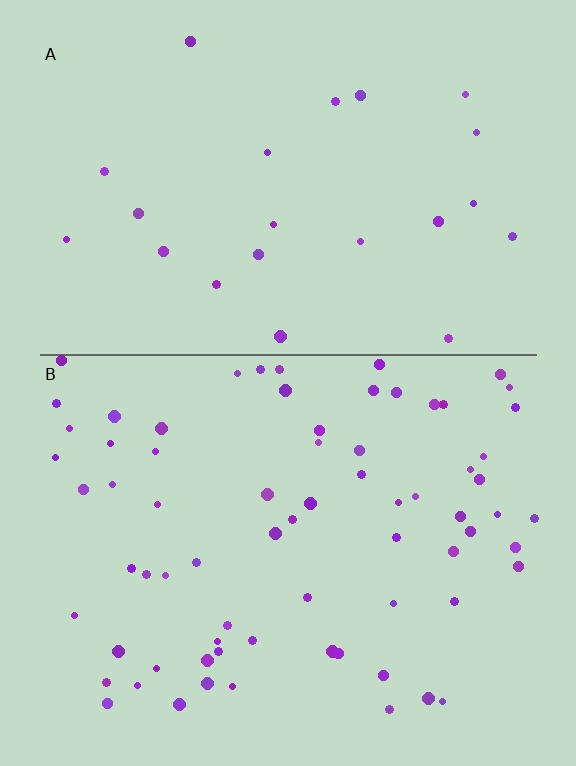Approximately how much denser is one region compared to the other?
Approximately 3.2× — region B over region A.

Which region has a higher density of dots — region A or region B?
B (the bottom).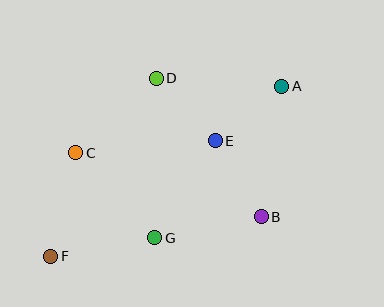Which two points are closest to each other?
Points A and E are closest to each other.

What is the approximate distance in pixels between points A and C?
The distance between A and C is approximately 216 pixels.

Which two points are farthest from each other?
Points A and F are farthest from each other.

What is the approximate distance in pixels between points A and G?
The distance between A and G is approximately 198 pixels.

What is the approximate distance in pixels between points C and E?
The distance between C and E is approximately 140 pixels.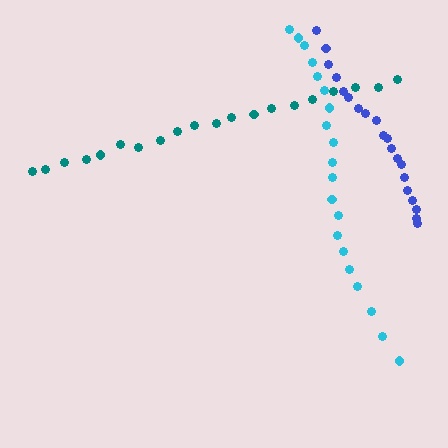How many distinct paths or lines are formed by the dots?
There are 3 distinct paths.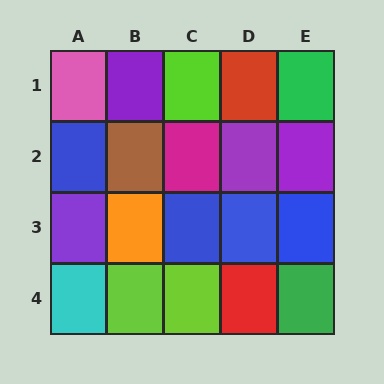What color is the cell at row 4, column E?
Green.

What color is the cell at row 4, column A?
Cyan.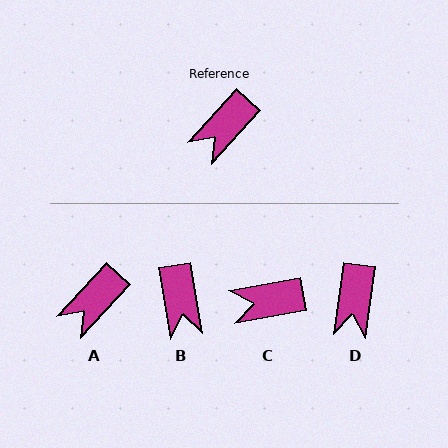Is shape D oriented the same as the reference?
No, it is off by about 34 degrees.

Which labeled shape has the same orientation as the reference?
A.